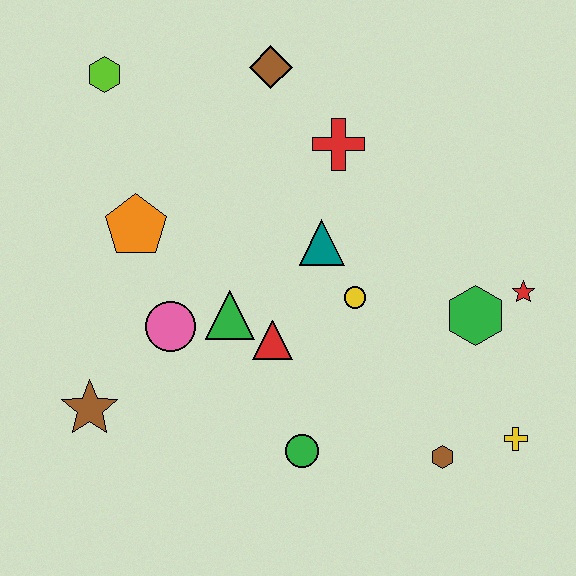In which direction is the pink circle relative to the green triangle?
The pink circle is to the left of the green triangle.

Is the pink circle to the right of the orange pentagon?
Yes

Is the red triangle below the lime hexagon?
Yes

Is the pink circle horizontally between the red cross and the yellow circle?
No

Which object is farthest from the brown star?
The red star is farthest from the brown star.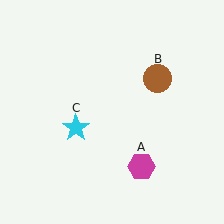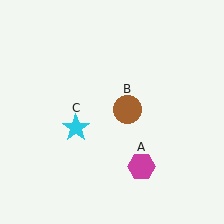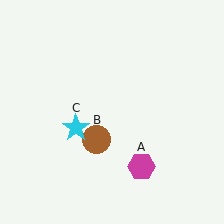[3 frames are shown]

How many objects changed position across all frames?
1 object changed position: brown circle (object B).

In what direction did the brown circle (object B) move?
The brown circle (object B) moved down and to the left.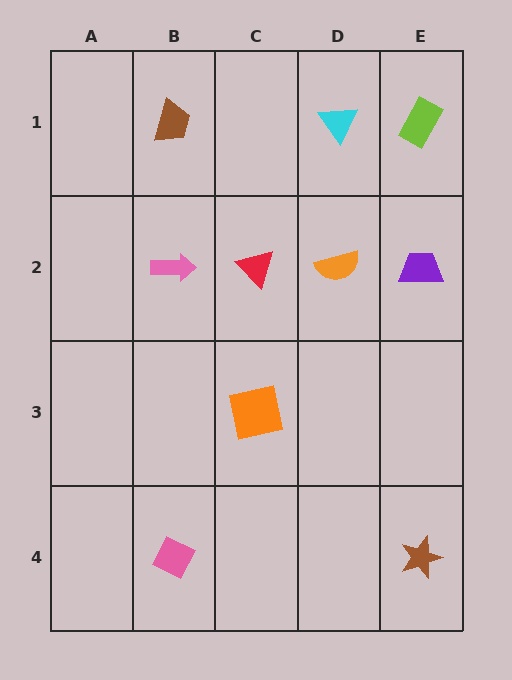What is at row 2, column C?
A red triangle.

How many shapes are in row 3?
1 shape.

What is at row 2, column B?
A pink arrow.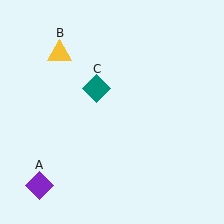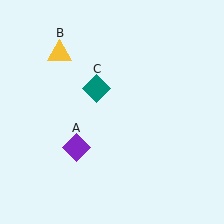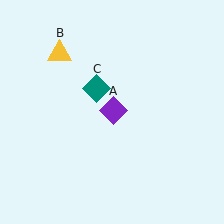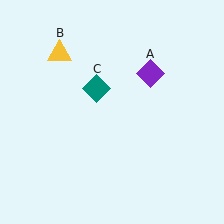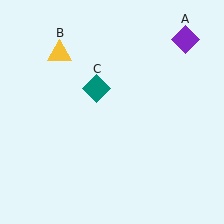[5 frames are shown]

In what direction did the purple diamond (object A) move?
The purple diamond (object A) moved up and to the right.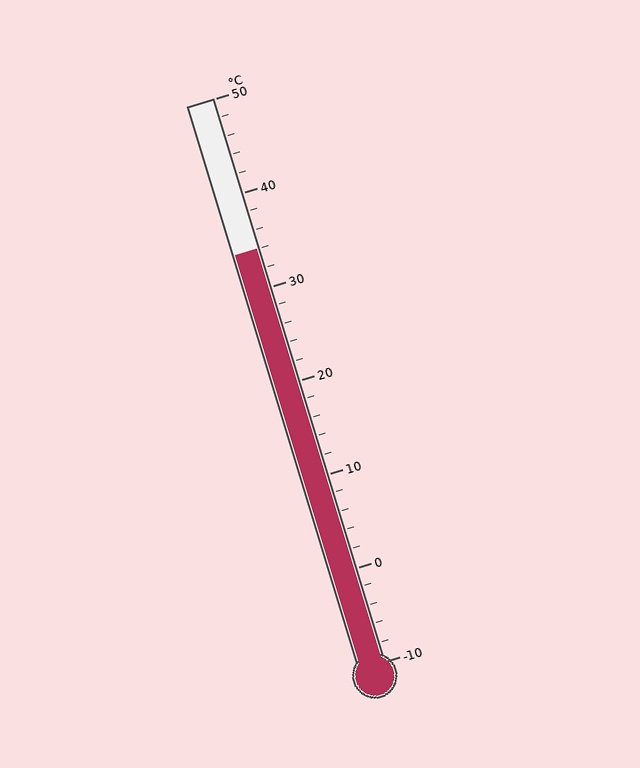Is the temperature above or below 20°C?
The temperature is above 20°C.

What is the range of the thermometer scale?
The thermometer scale ranges from -10°C to 50°C.